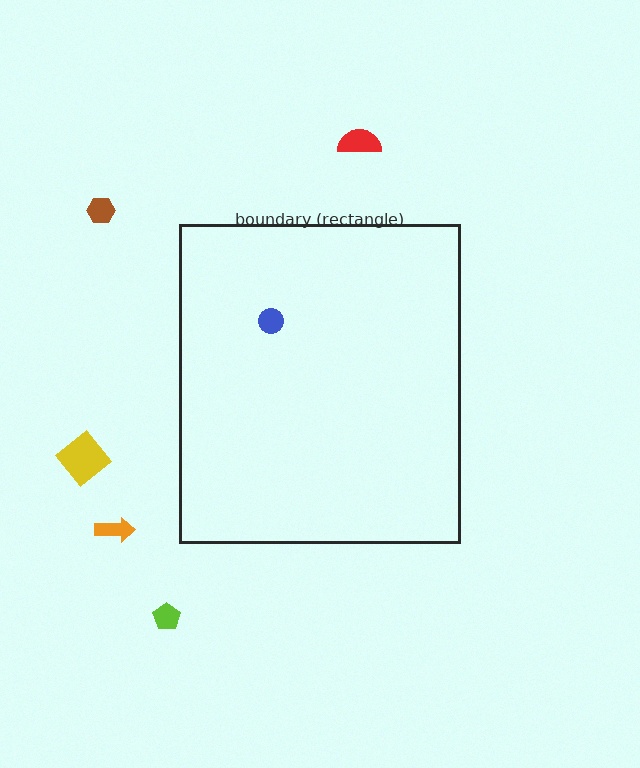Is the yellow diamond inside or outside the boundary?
Outside.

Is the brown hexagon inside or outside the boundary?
Outside.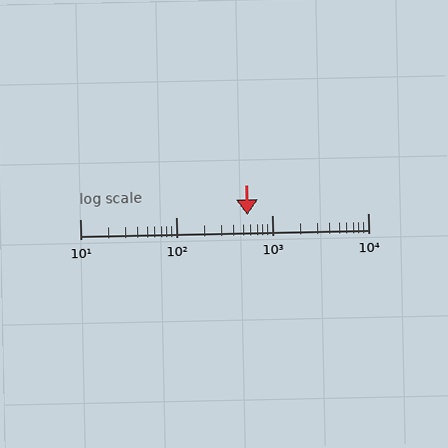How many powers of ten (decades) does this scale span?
The scale spans 3 decades, from 10 to 10000.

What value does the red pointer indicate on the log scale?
The pointer indicates approximately 550.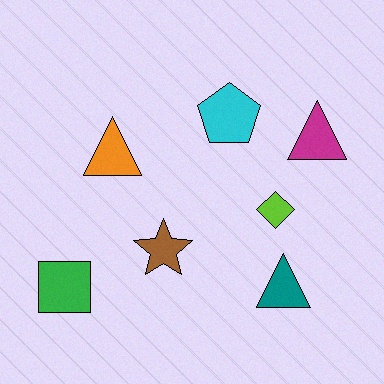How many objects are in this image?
There are 7 objects.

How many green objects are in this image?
There is 1 green object.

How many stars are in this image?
There is 1 star.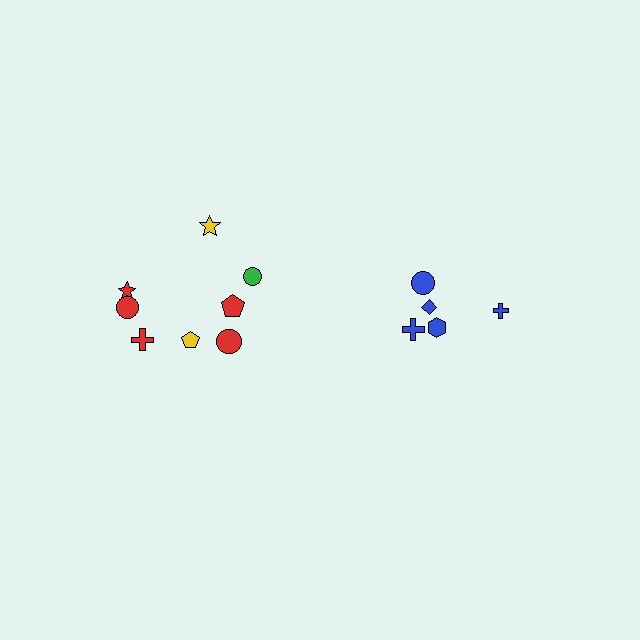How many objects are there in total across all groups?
There are 13 objects.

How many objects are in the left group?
There are 8 objects.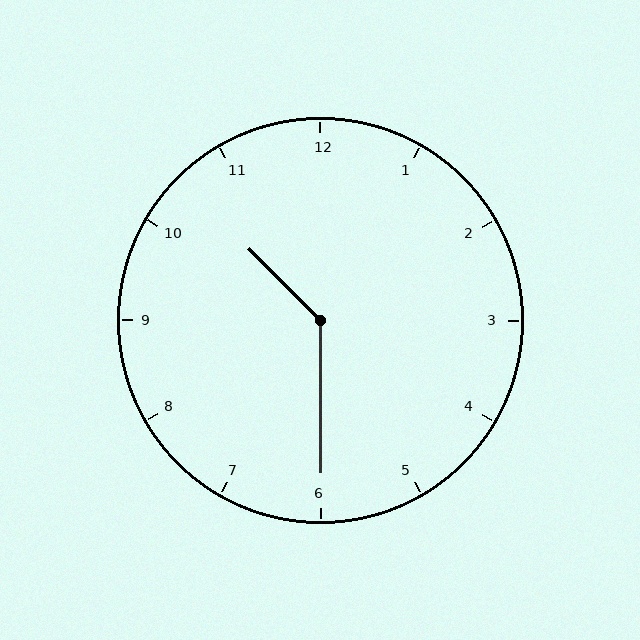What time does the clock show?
10:30.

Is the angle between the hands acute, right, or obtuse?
It is obtuse.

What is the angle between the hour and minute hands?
Approximately 135 degrees.